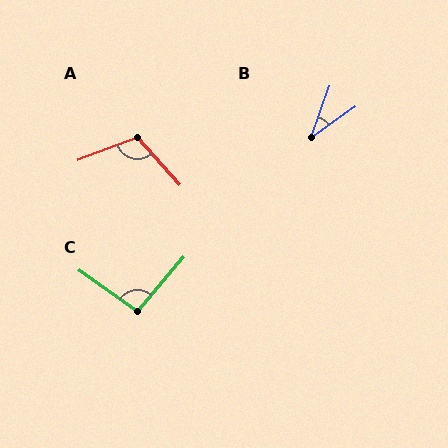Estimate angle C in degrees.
Approximately 95 degrees.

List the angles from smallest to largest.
B (35°), C (95°), A (111°).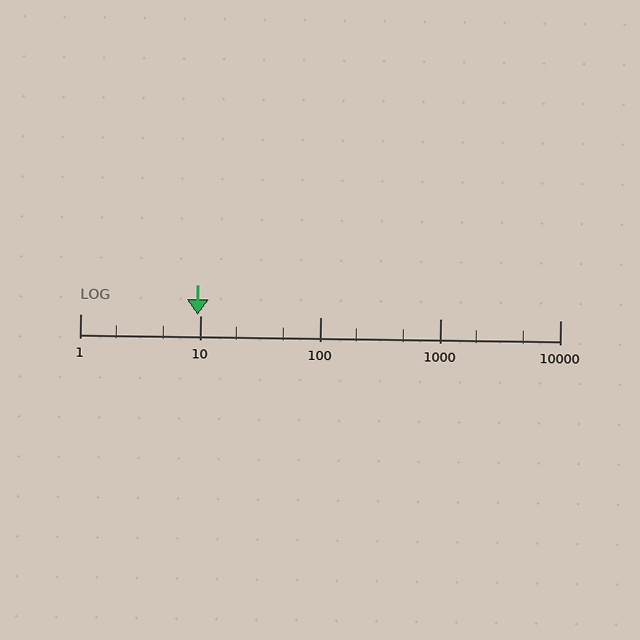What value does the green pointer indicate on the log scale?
The pointer indicates approximately 9.6.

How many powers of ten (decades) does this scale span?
The scale spans 4 decades, from 1 to 10000.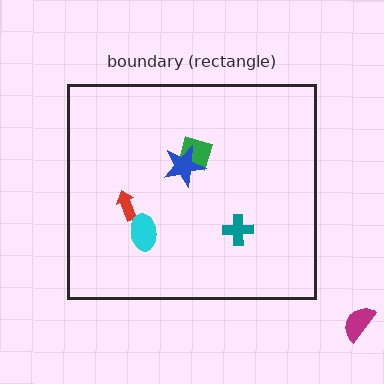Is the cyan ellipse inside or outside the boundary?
Inside.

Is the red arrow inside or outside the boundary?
Inside.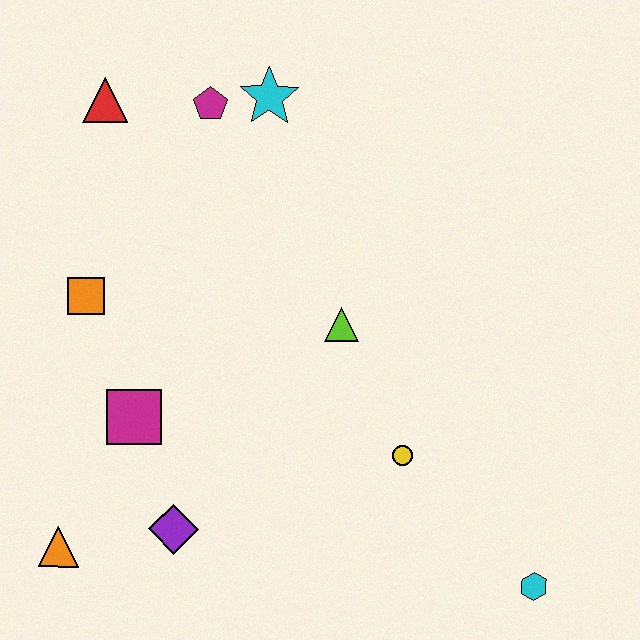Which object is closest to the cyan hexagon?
The yellow circle is closest to the cyan hexagon.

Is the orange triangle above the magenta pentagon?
No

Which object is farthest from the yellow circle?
The red triangle is farthest from the yellow circle.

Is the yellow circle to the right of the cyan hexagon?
No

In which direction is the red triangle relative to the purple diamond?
The red triangle is above the purple diamond.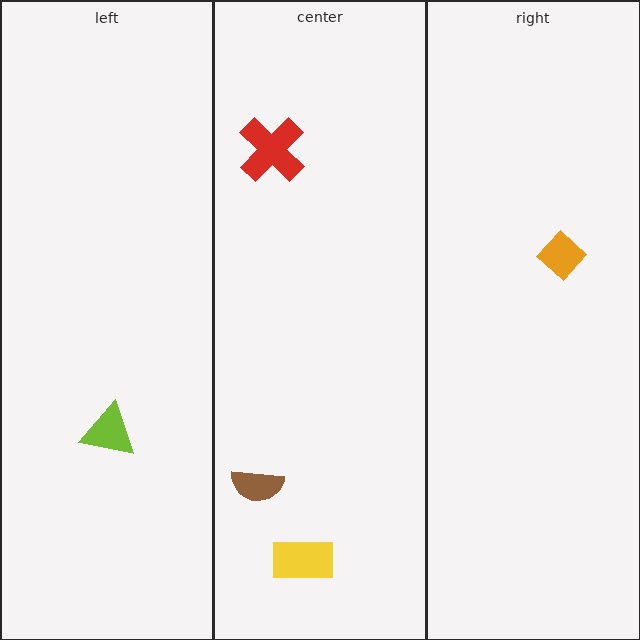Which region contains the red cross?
The center region.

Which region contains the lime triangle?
The left region.